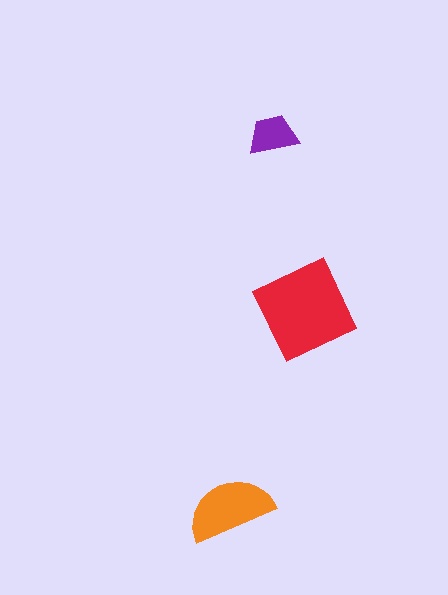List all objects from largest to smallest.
The red diamond, the orange semicircle, the purple trapezoid.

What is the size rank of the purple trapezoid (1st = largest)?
3rd.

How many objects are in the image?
There are 3 objects in the image.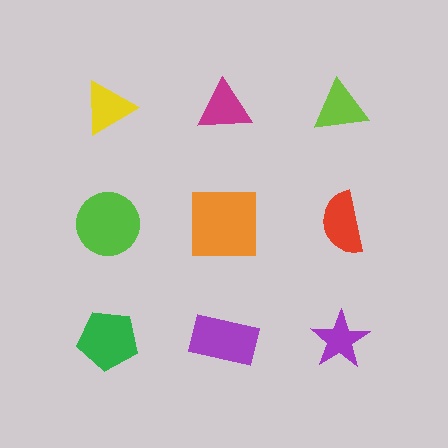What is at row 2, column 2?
An orange square.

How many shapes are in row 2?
3 shapes.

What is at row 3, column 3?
A purple star.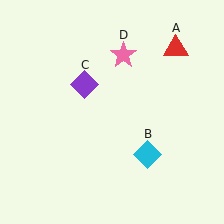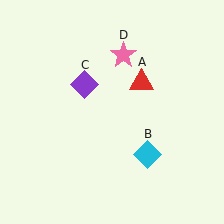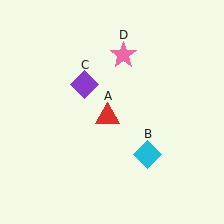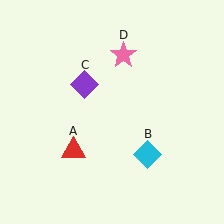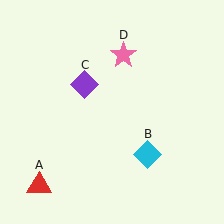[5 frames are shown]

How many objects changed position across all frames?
1 object changed position: red triangle (object A).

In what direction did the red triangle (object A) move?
The red triangle (object A) moved down and to the left.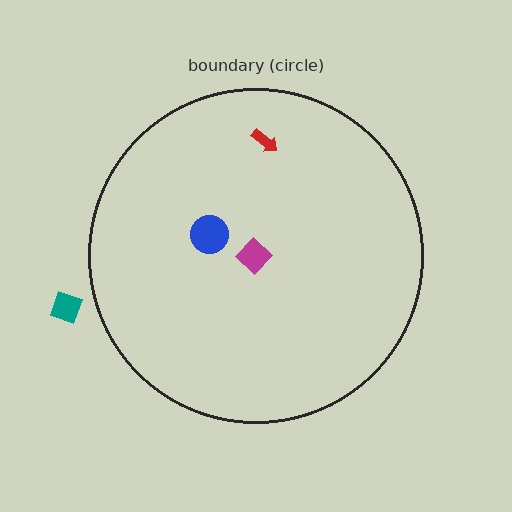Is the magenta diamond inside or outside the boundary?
Inside.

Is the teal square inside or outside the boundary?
Outside.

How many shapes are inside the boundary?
3 inside, 1 outside.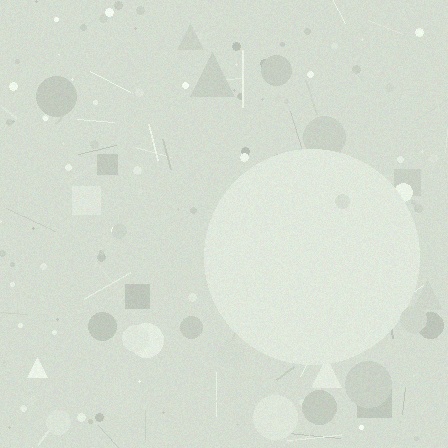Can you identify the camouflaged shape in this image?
The camouflaged shape is a circle.